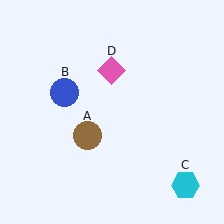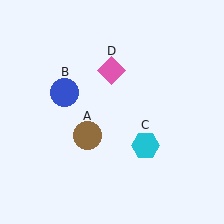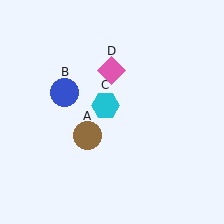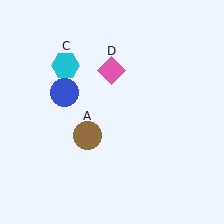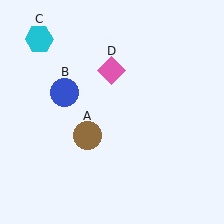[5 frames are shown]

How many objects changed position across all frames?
1 object changed position: cyan hexagon (object C).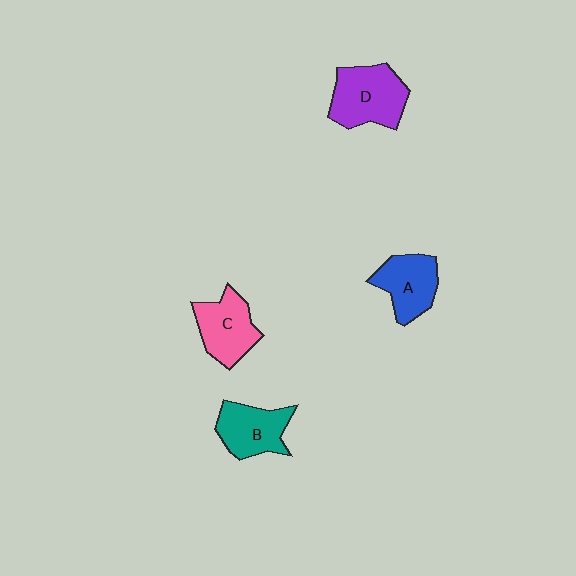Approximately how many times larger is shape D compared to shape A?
Approximately 1.3 times.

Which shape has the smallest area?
Shape A (blue).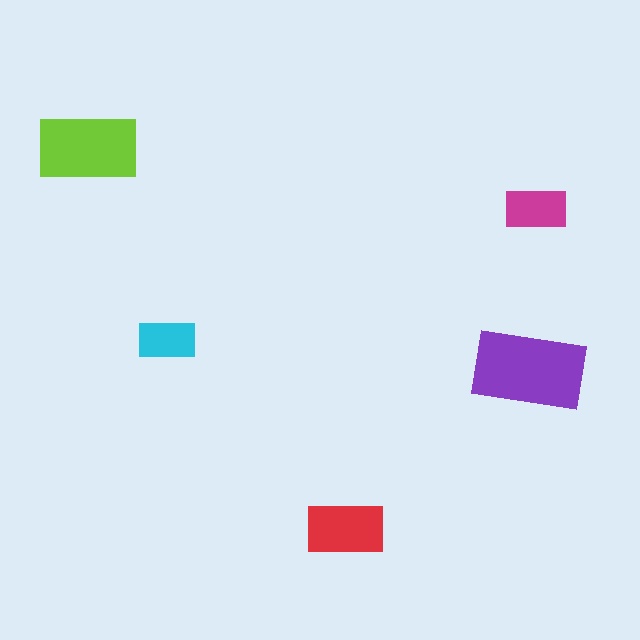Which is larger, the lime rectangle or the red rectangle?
The lime one.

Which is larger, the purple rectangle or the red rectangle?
The purple one.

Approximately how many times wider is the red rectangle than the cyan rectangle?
About 1.5 times wider.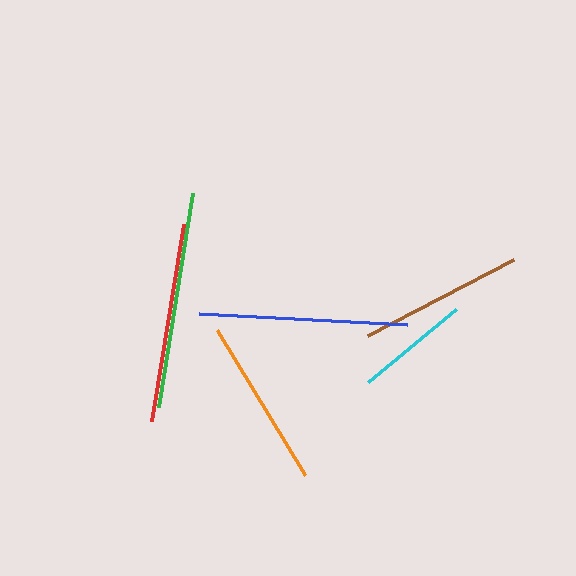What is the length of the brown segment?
The brown segment is approximately 165 pixels long.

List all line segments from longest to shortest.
From longest to shortest: green, blue, red, orange, brown, cyan.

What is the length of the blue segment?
The blue segment is approximately 208 pixels long.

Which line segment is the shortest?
The cyan line is the shortest at approximately 115 pixels.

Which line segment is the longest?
The green line is the longest at approximately 218 pixels.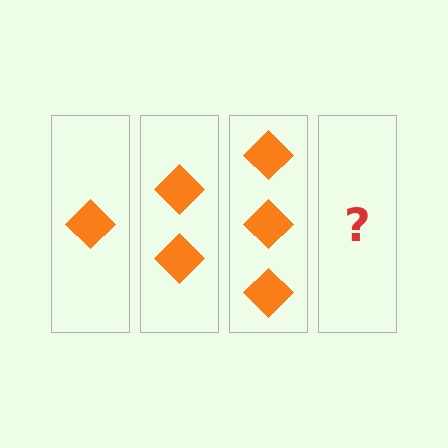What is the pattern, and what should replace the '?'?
The pattern is that each step adds one more diamond. The '?' should be 4 diamonds.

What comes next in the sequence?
The next element should be 4 diamonds.